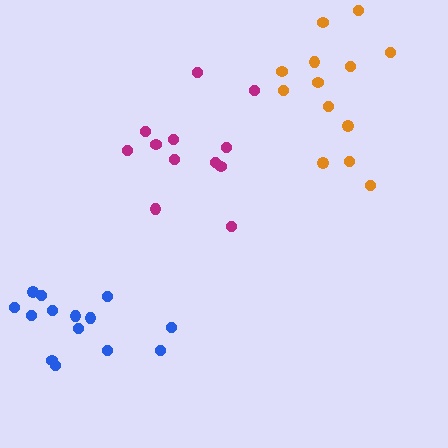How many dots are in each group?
Group 1: 12 dots, Group 2: 14 dots, Group 3: 13 dots (39 total).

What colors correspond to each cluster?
The clusters are colored: magenta, blue, orange.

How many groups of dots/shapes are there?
There are 3 groups.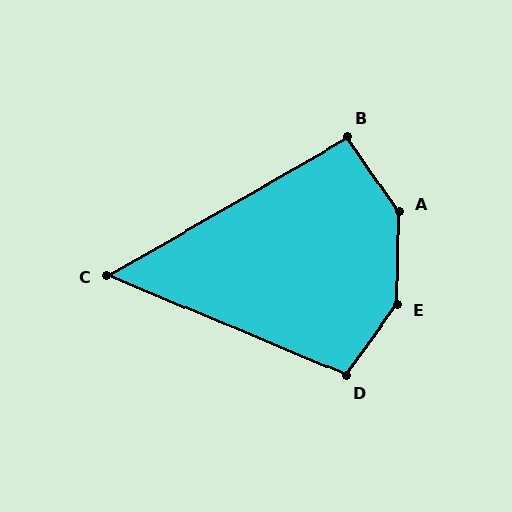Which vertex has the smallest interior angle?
C, at approximately 53 degrees.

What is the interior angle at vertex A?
Approximately 144 degrees (obtuse).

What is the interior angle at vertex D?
Approximately 103 degrees (obtuse).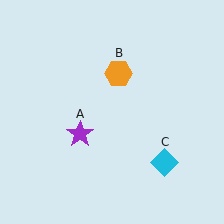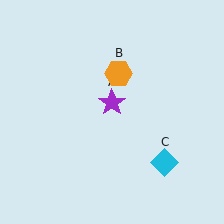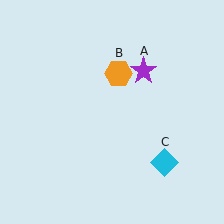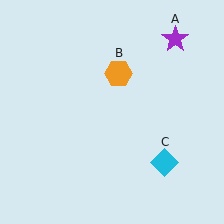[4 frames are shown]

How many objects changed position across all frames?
1 object changed position: purple star (object A).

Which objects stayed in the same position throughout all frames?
Orange hexagon (object B) and cyan diamond (object C) remained stationary.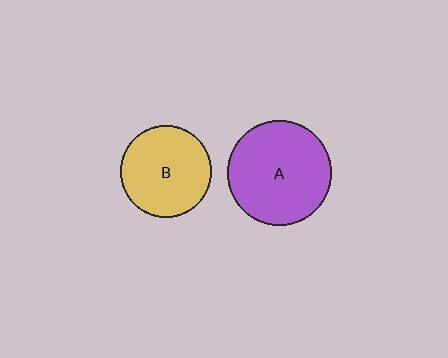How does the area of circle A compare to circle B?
Approximately 1.3 times.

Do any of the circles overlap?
No, none of the circles overlap.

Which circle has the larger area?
Circle A (purple).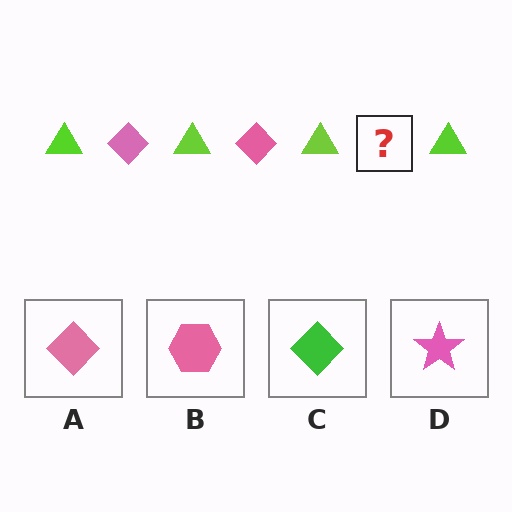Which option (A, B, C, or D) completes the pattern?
A.